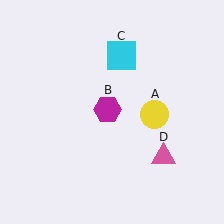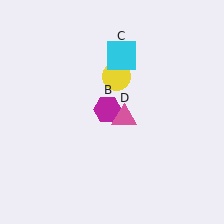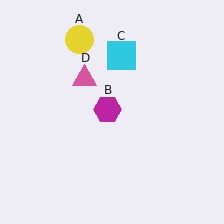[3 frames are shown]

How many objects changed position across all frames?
2 objects changed position: yellow circle (object A), pink triangle (object D).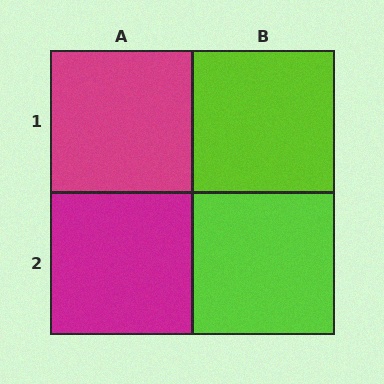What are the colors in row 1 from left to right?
Magenta, lime.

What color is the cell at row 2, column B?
Lime.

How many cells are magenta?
2 cells are magenta.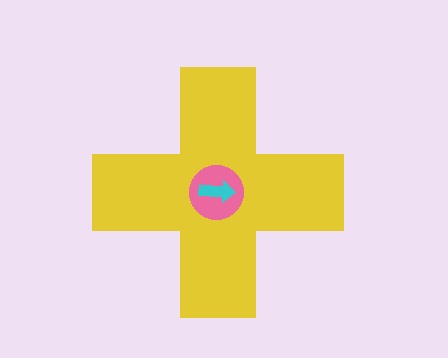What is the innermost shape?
The cyan arrow.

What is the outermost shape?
The yellow cross.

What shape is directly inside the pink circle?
The cyan arrow.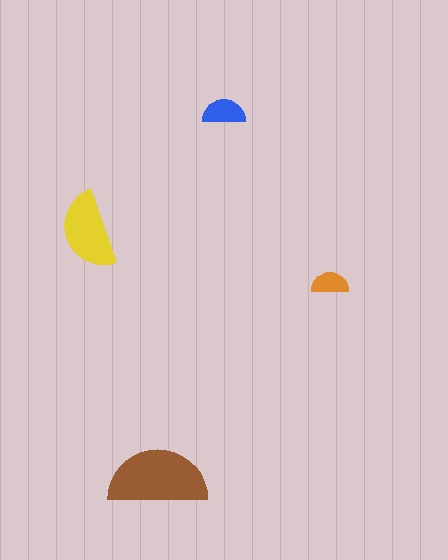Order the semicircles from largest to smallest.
the brown one, the yellow one, the blue one, the orange one.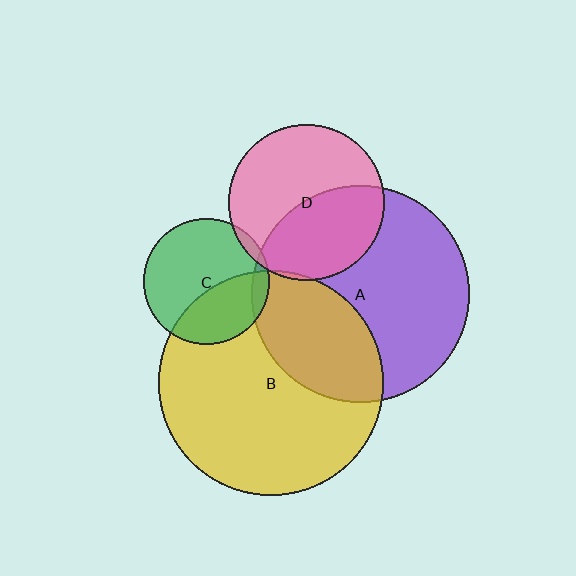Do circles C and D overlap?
Yes.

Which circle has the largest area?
Circle B (yellow).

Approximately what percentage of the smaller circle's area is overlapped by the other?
Approximately 5%.